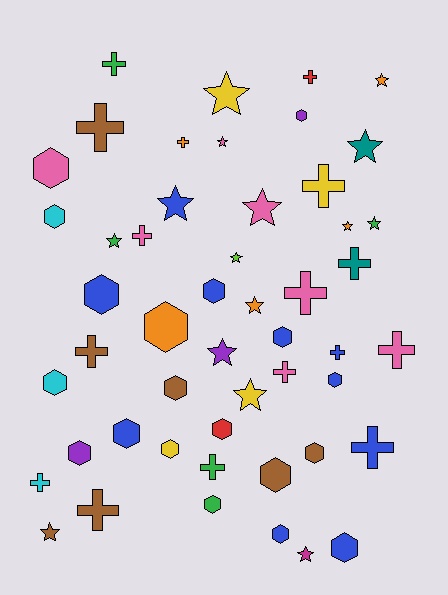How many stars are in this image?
There are 15 stars.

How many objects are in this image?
There are 50 objects.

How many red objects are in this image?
There are 2 red objects.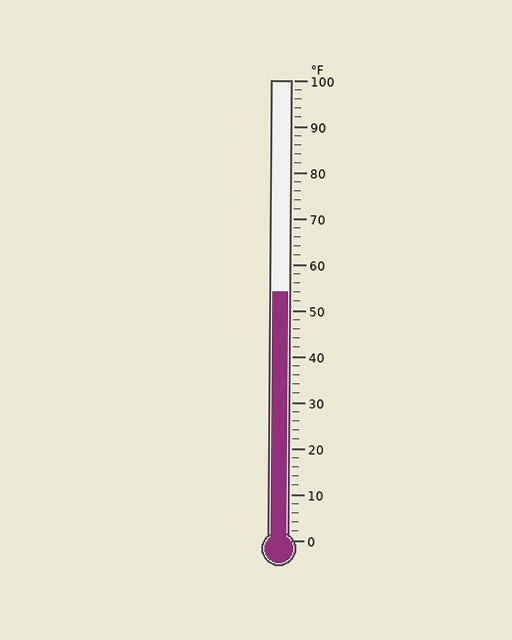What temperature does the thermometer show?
The thermometer shows approximately 54°F.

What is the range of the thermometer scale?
The thermometer scale ranges from 0°F to 100°F.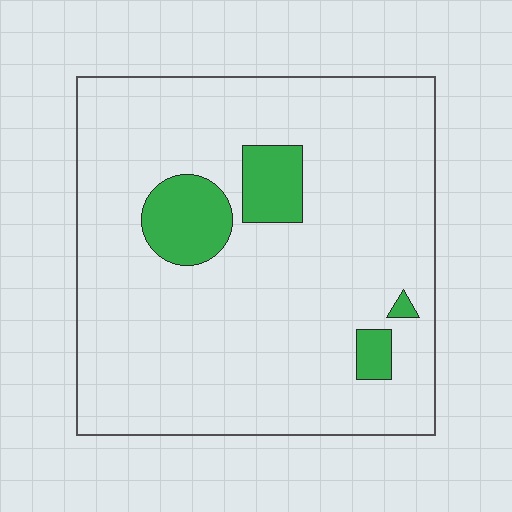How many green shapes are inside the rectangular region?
4.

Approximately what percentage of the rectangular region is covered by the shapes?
Approximately 10%.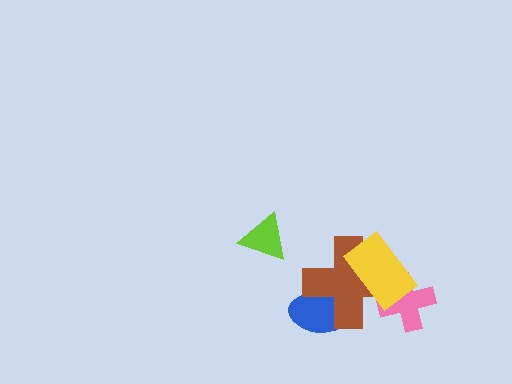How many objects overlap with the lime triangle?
0 objects overlap with the lime triangle.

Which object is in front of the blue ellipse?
The brown cross is in front of the blue ellipse.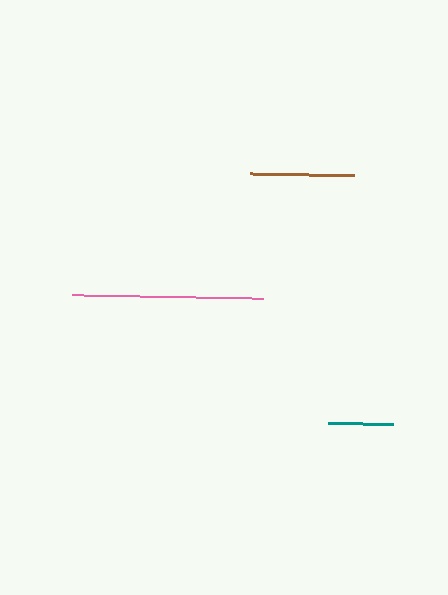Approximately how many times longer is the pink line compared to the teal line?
The pink line is approximately 3.0 times the length of the teal line.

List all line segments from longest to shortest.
From longest to shortest: pink, brown, teal.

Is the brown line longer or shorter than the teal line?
The brown line is longer than the teal line.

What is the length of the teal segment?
The teal segment is approximately 65 pixels long.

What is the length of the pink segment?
The pink segment is approximately 191 pixels long.